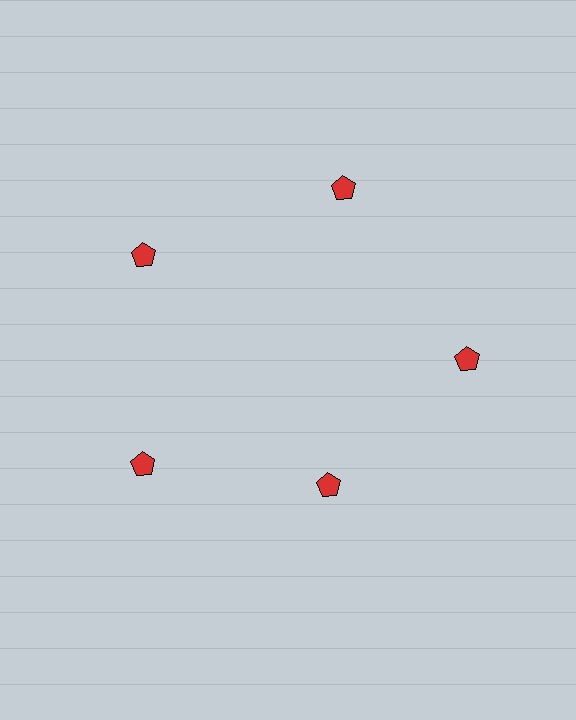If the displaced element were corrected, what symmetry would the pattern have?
It would have 5-fold rotational symmetry — the pattern would map onto itself every 72 degrees.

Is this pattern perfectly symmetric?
No. The 5 red pentagons are arranged in a ring, but one element near the 5 o'clock position is pulled inward toward the center, breaking the 5-fold rotational symmetry.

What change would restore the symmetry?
The symmetry would be restored by moving it outward, back onto the ring so that all 5 pentagons sit at equal angles and equal distance from the center.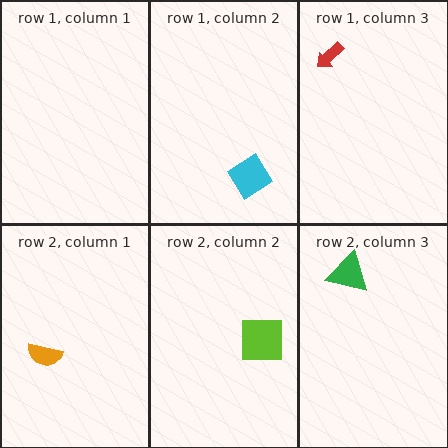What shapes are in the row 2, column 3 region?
The green triangle.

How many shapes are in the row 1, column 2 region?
1.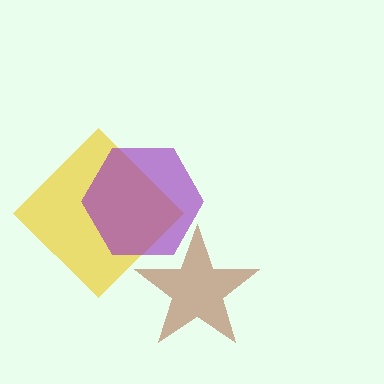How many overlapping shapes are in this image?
There are 3 overlapping shapes in the image.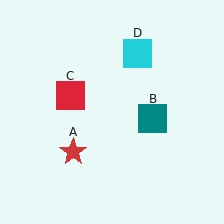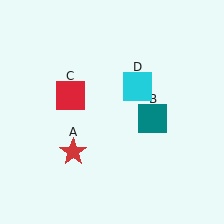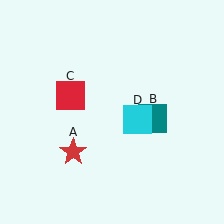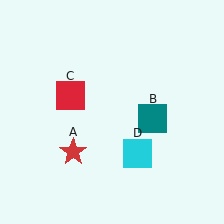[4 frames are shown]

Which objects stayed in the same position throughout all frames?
Red star (object A) and teal square (object B) and red square (object C) remained stationary.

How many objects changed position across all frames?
1 object changed position: cyan square (object D).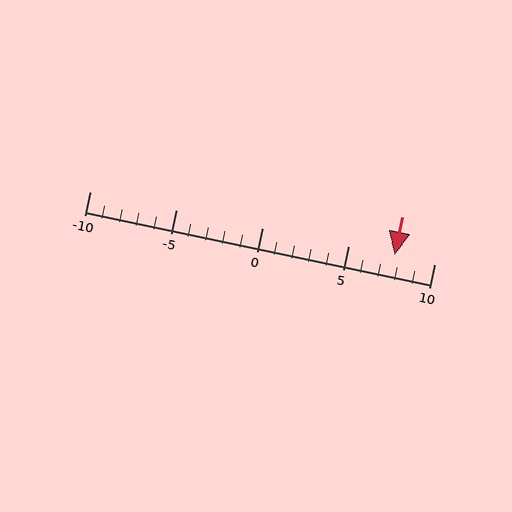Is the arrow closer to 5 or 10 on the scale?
The arrow is closer to 10.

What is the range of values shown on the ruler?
The ruler shows values from -10 to 10.